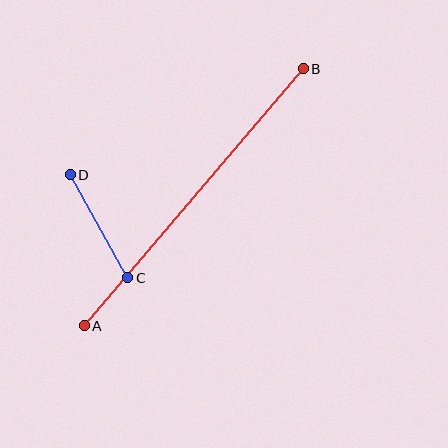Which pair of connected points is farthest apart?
Points A and B are farthest apart.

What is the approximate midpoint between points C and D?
The midpoint is at approximately (99, 226) pixels.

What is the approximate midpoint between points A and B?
The midpoint is at approximately (194, 197) pixels.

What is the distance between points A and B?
The distance is approximately 338 pixels.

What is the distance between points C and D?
The distance is approximately 118 pixels.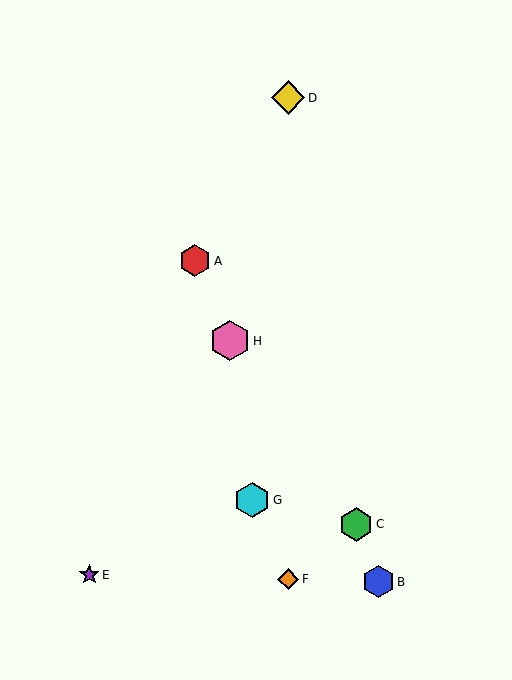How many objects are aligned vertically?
2 objects (D, F) are aligned vertically.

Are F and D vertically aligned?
Yes, both are at x≈288.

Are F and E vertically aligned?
No, F is at x≈288 and E is at x≈89.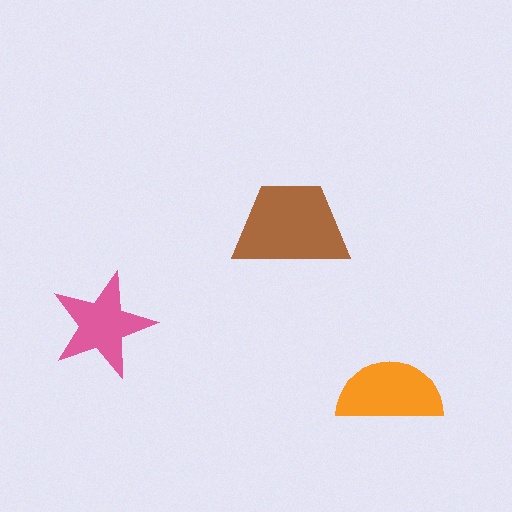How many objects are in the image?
There are 3 objects in the image.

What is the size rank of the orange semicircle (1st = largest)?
2nd.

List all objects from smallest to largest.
The pink star, the orange semicircle, the brown trapezoid.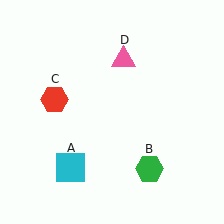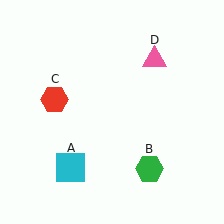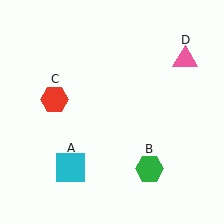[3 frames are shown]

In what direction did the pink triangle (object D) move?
The pink triangle (object D) moved right.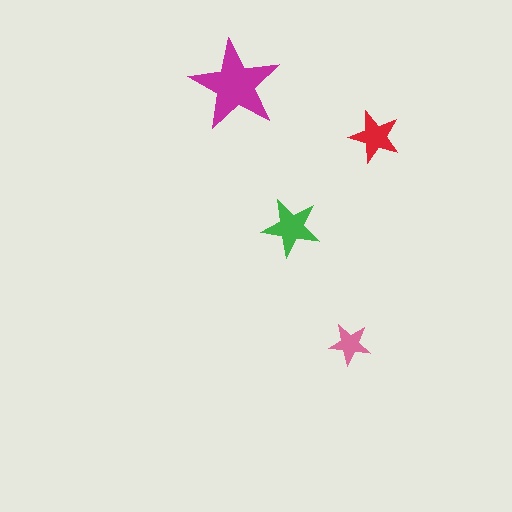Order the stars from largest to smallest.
the magenta one, the green one, the red one, the pink one.